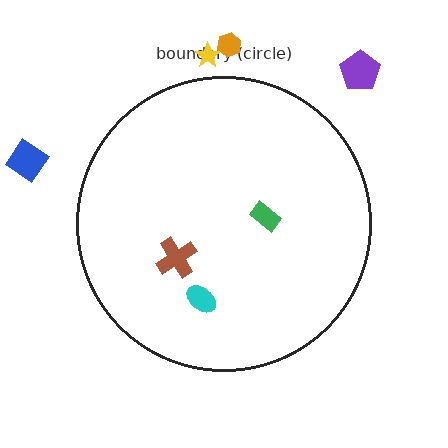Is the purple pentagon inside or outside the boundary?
Outside.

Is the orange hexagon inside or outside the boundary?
Outside.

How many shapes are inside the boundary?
3 inside, 4 outside.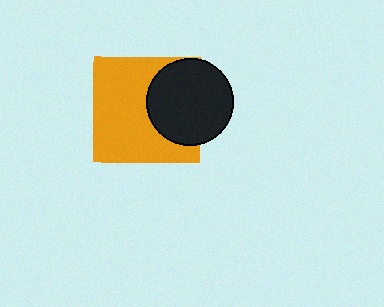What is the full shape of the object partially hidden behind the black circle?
The partially hidden object is an orange square.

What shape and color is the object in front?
The object in front is a black circle.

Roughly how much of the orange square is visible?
Most of it is visible (roughly 66%).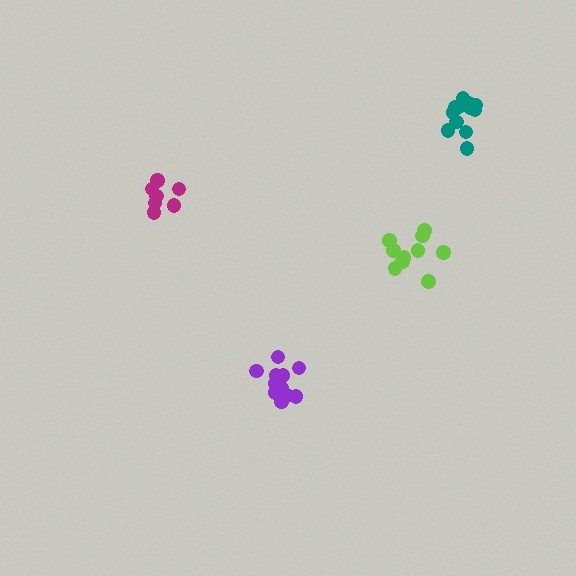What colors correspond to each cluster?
The clusters are colored: purple, lime, teal, magenta.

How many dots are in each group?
Group 1: 12 dots, Group 2: 10 dots, Group 3: 12 dots, Group 4: 7 dots (41 total).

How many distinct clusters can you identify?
There are 4 distinct clusters.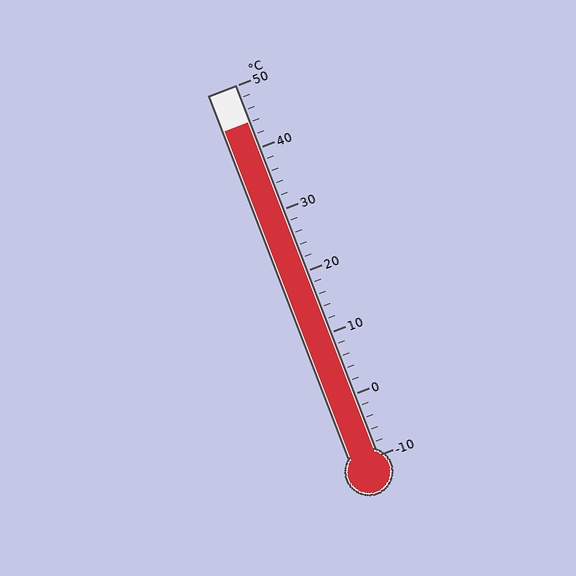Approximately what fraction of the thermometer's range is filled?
The thermometer is filled to approximately 90% of its range.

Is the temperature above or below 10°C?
The temperature is above 10°C.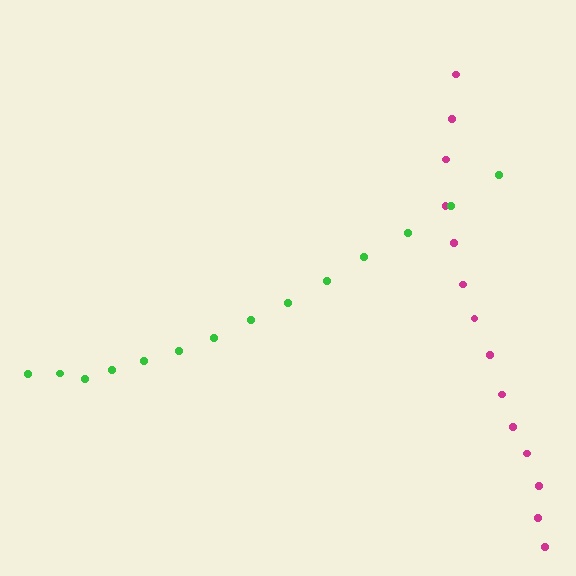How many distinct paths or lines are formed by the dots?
There are 2 distinct paths.